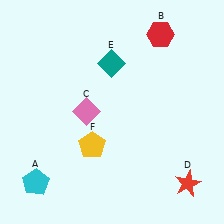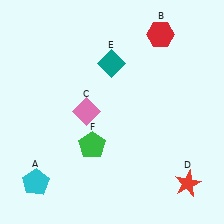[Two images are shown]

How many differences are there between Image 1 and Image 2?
There is 1 difference between the two images.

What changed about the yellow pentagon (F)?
In Image 1, F is yellow. In Image 2, it changed to green.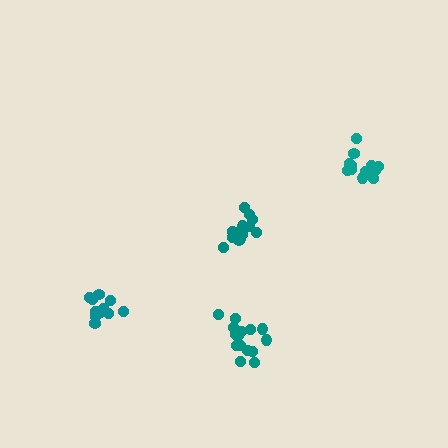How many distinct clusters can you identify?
There are 4 distinct clusters.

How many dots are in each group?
Group 1: 11 dots, Group 2: 13 dots, Group 3: 13 dots, Group 4: 15 dots (52 total).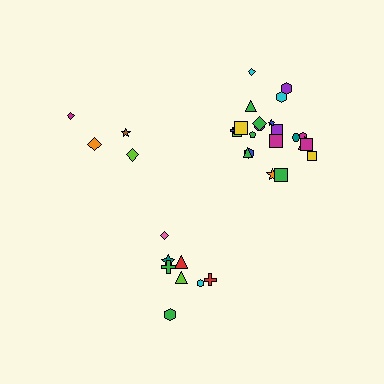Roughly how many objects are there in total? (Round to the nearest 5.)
Roughly 35 objects in total.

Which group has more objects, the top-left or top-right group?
The top-right group.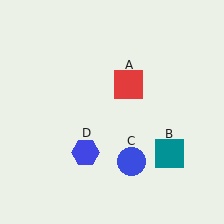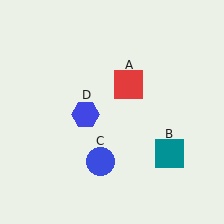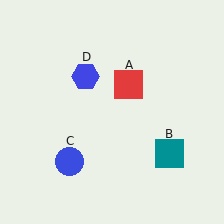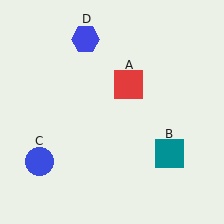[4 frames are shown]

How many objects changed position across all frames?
2 objects changed position: blue circle (object C), blue hexagon (object D).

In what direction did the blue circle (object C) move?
The blue circle (object C) moved left.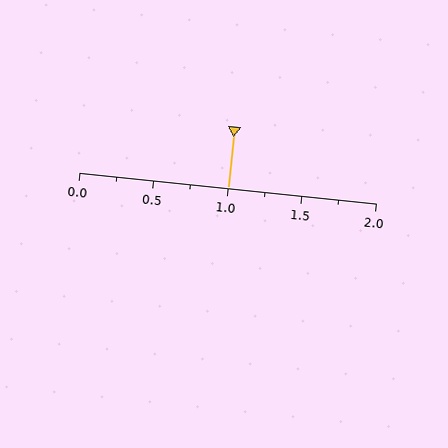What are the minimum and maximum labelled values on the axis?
The axis runs from 0.0 to 2.0.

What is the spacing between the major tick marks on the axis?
The major ticks are spaced 0.5 apart.